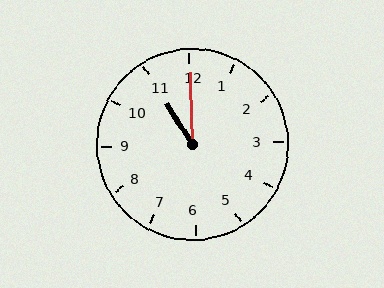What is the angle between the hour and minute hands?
Approximately 30 degrees.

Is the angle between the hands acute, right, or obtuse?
It is acute.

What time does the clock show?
11:00.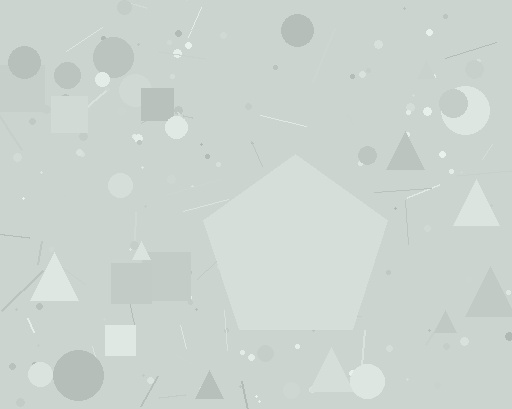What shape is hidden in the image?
A pentagon is hidden in the image.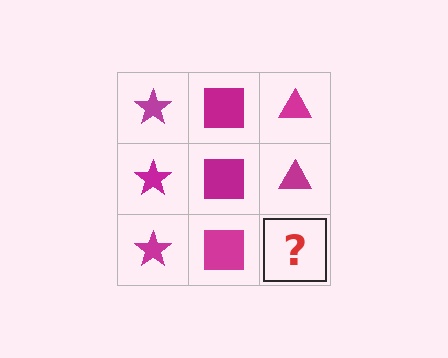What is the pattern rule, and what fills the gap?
The rule is that each column has a consistent shape. The gap should be filled with a magenta triangle.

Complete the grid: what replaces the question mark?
The question mark should be replaced with a magenta triangle.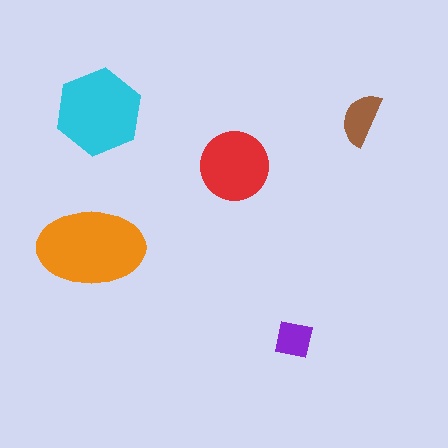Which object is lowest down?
The purple square is bottommost.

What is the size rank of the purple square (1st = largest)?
5th.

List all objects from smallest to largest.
The purple square, the brown semicircle, the red circle, the cyan hexagon, the orange ellipse.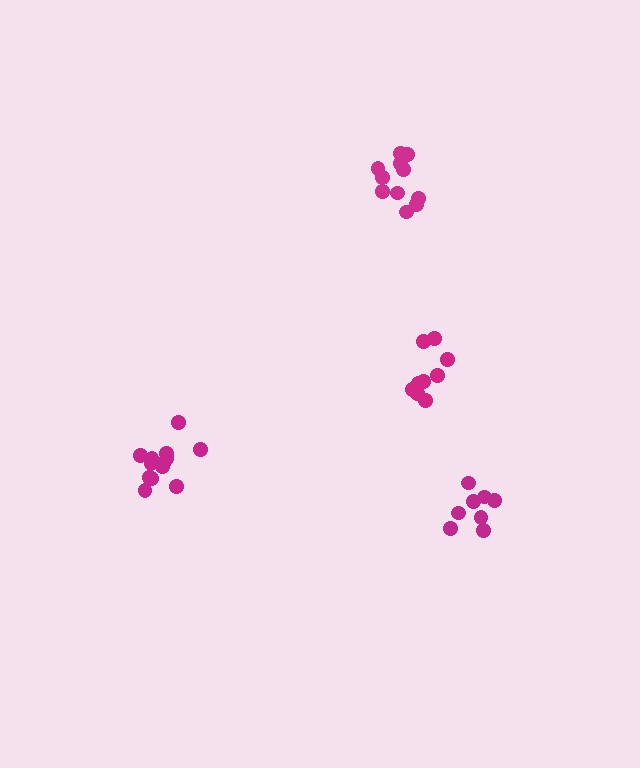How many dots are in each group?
Group 1: 11 dots, Group 2: 8 dots, Group 3: 14 dots, Group 4: 10 dots (43 total).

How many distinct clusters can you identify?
There are 4 distinct clusters.